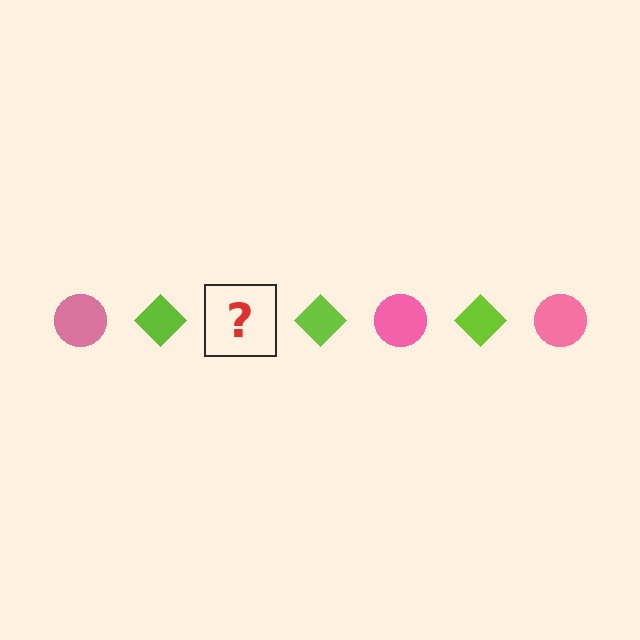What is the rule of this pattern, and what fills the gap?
The rule is that the pattern alternates between pink circle and lime diamond. The gap should be filled with a pink circle.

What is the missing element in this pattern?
The missing element is a pink circle.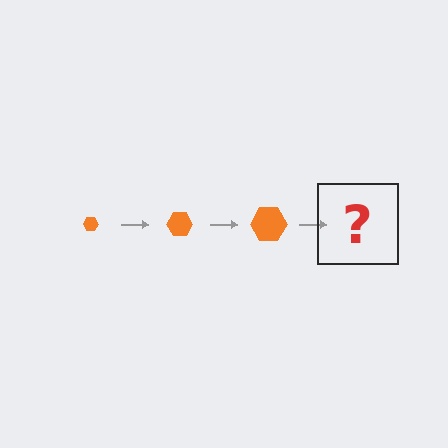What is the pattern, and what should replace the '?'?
The pattern is that the hexagon gets progressively larger each step. The '?' should be an orange hexagon, larger than the previous one.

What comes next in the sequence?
The next element should be an orange hexagon, larger than the previous one.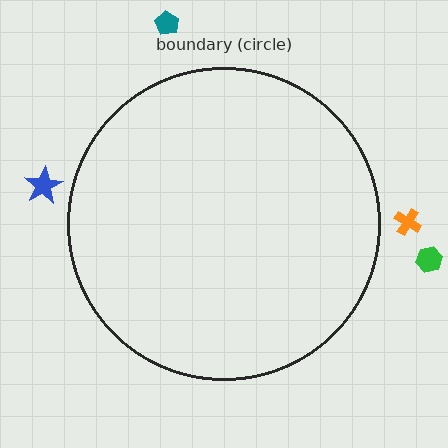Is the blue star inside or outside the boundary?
Outside.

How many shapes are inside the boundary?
0 inside, 4 outside.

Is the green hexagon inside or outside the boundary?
Outside.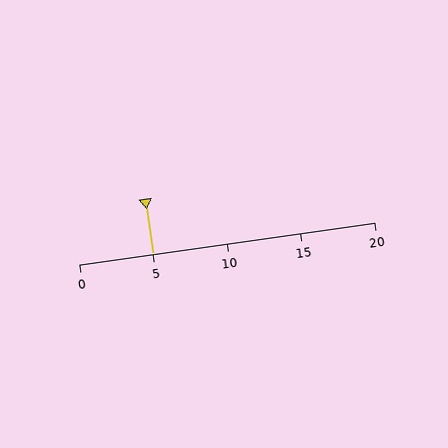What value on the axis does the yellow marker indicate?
The marker indicates approximately 5.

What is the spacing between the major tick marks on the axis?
The major ticks are spaced 5 apart.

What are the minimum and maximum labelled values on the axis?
The axis runs from 0 to 20.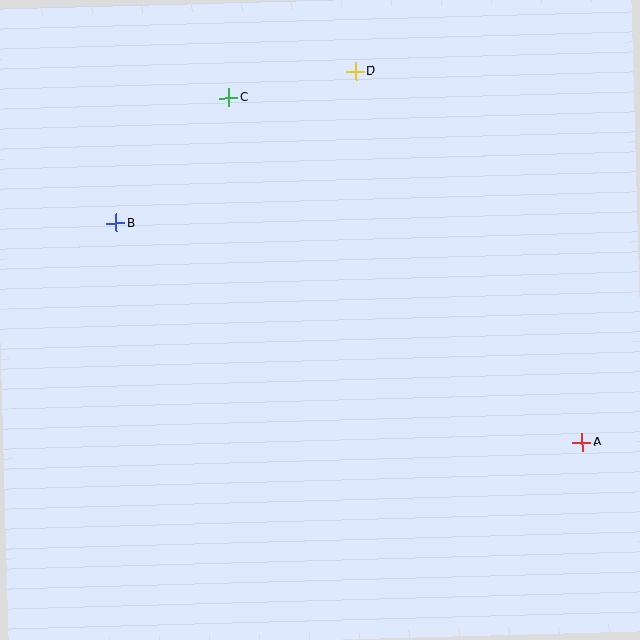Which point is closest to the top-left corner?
Point C is closest to the top-left corner.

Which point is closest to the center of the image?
Point B at (116, 223) is closest to the center.